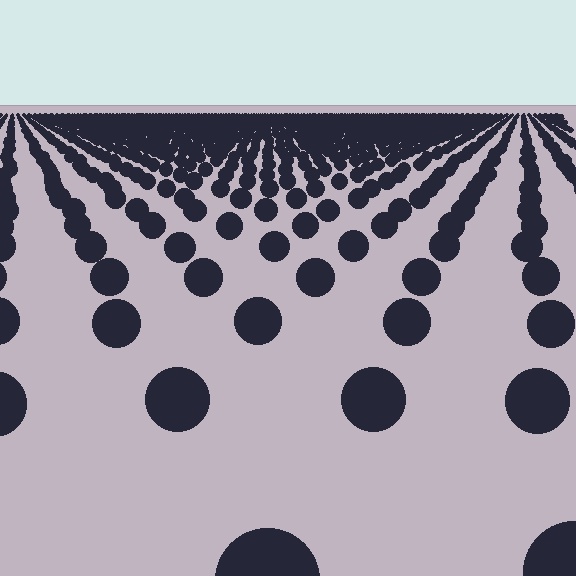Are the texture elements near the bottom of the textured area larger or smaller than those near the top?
Larger. Near the bottom, elements are closer to the viewer and appear at a bigger on-screen size.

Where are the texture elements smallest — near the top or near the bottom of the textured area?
Near the top.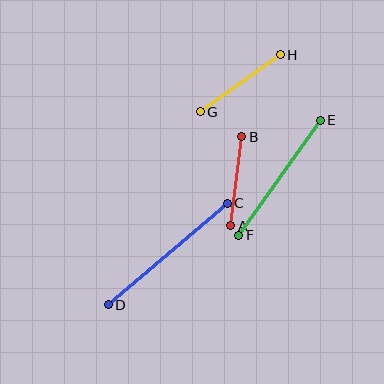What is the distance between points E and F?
The distance is approximately 141 pixels.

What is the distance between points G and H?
The distance is approximately 98 pixels.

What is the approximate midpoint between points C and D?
The midpoint is at approximately (168, 254) pixels.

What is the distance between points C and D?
The distance is approximately 156 pixels.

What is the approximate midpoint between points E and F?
The midpoint is at approximately (279, 178) pixels.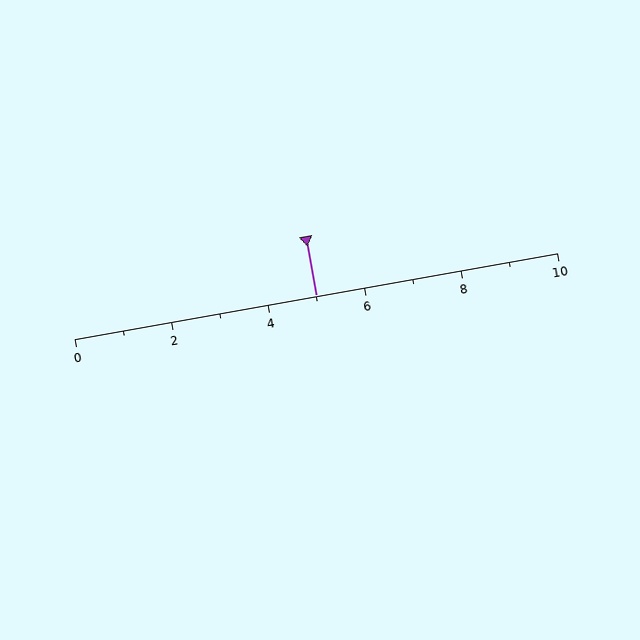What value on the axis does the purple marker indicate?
The marker indicates approximately 5.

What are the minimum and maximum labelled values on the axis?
The axis runs from 0 to 10.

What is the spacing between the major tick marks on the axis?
The major ticks are spaced 2 apart.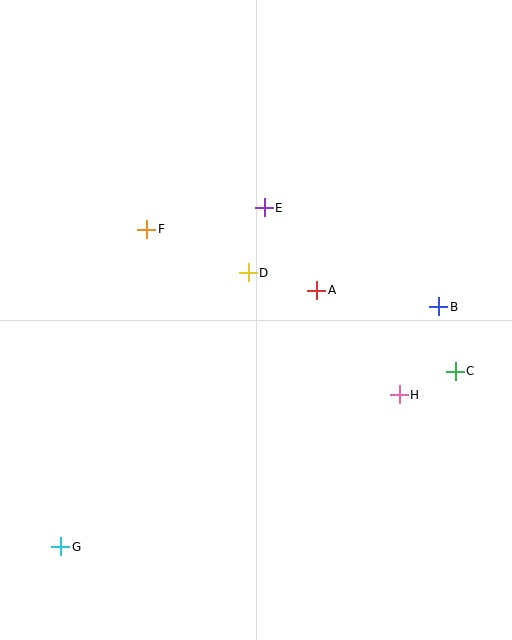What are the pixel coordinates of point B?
Point B is at (439, 307).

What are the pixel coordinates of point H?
Point H is at (399, 395).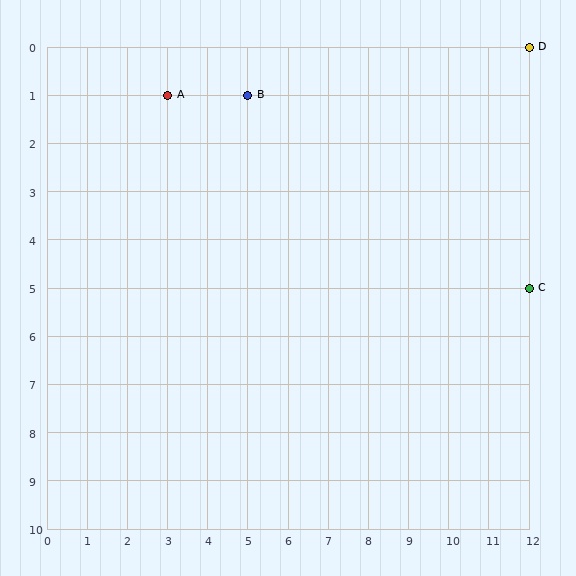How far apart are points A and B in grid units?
Points A and B are 2 columns apart.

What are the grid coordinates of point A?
Point A is at grid coordinates (3, 1).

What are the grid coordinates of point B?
Point B is at grid coordinates (5, 1).